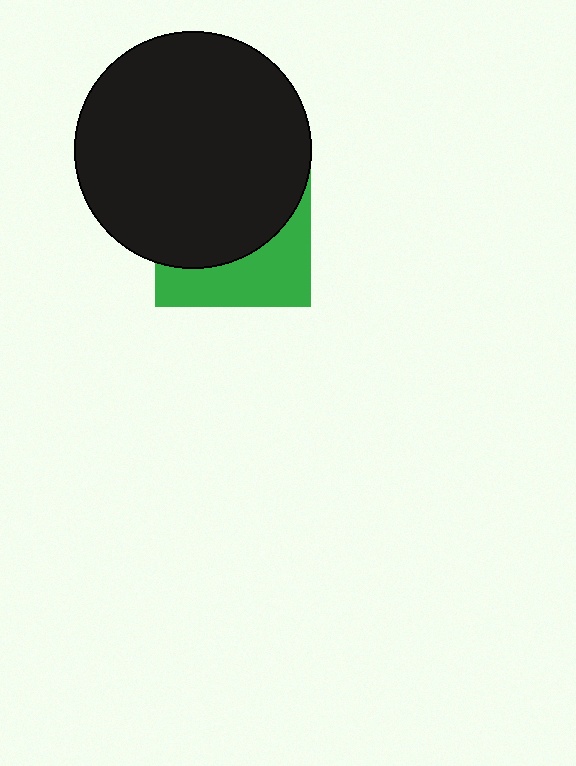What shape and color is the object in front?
The object in front is a black circle.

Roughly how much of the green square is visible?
A small part of it is visible (roughly 37%).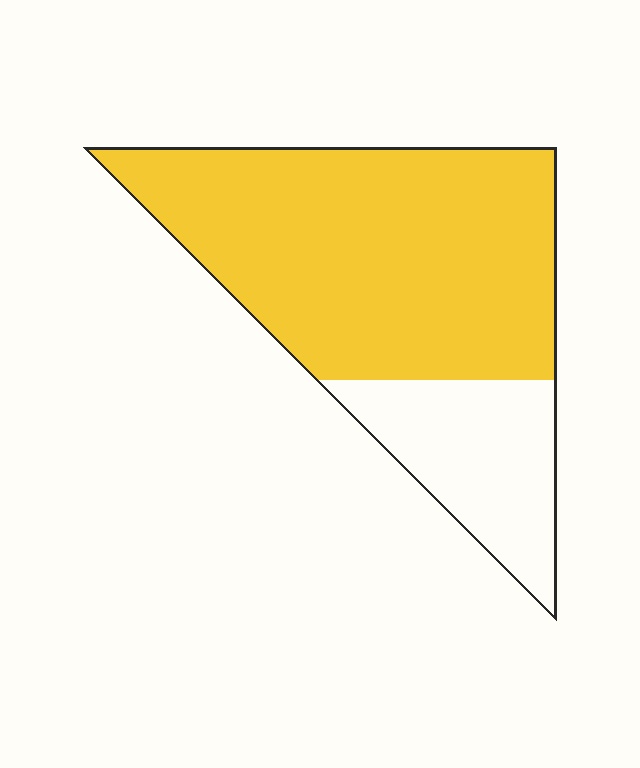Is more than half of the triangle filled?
Yes.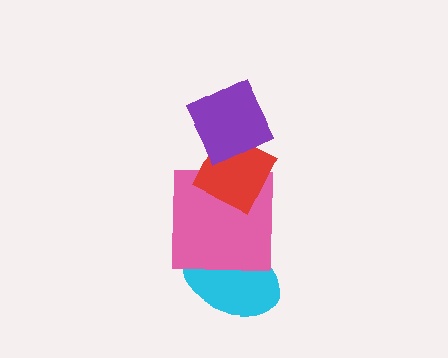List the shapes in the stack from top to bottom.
From top to bottom: the purple diamond, the red diamond, the pink square, the cyan ellipse.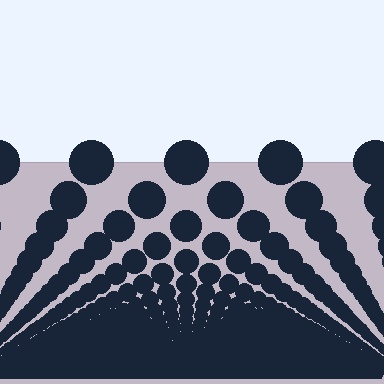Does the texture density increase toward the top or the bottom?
Density increases toward the bottom.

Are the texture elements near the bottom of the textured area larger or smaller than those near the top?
Smaller. The gradient is inverted — elements near the bottom are smaller and denser.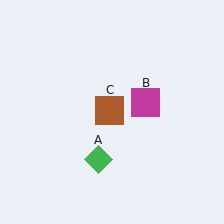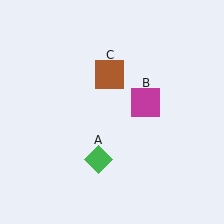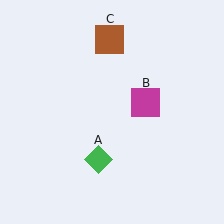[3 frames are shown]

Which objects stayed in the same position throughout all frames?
Green diamond (object A) and magenta square (object B) remained stationary.